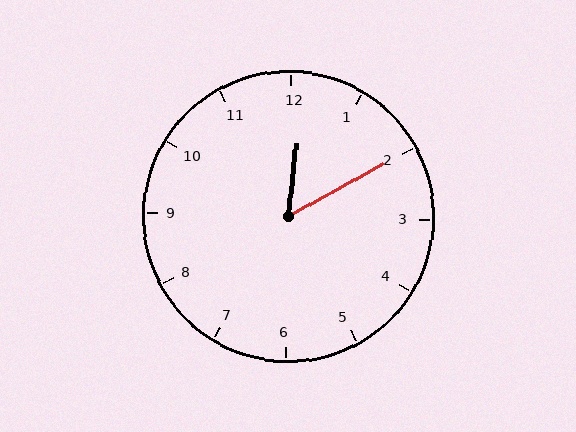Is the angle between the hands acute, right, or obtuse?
It is acute.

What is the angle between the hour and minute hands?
Approximately 55 degrees.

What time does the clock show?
12:10.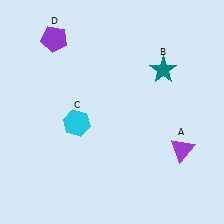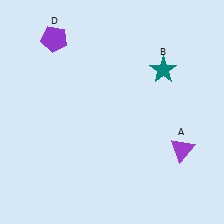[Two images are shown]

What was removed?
The cyan hexagon (C) was removed in Image 2.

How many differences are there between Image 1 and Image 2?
There is 1 difference between the two images.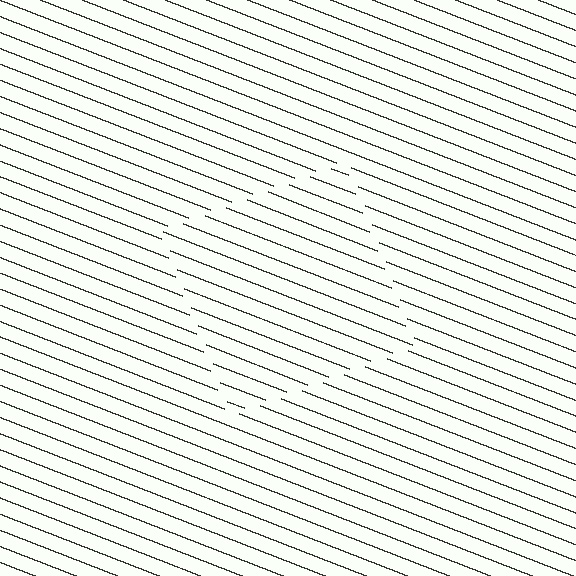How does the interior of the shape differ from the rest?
The interior of the shape contains the same grating, shifted by half a period — the contour is defined by the phase discontinuity where line-ends from the inner and outer gratings abut.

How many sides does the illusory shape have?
4 sides — the line-ends trace a square.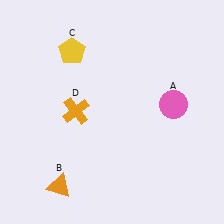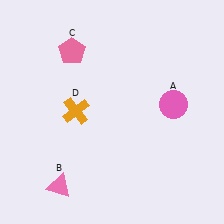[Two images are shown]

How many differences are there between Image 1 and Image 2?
There are 2 differences between the two images.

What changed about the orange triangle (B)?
In Image 1, B is orange. In Image 2, it changed to pink.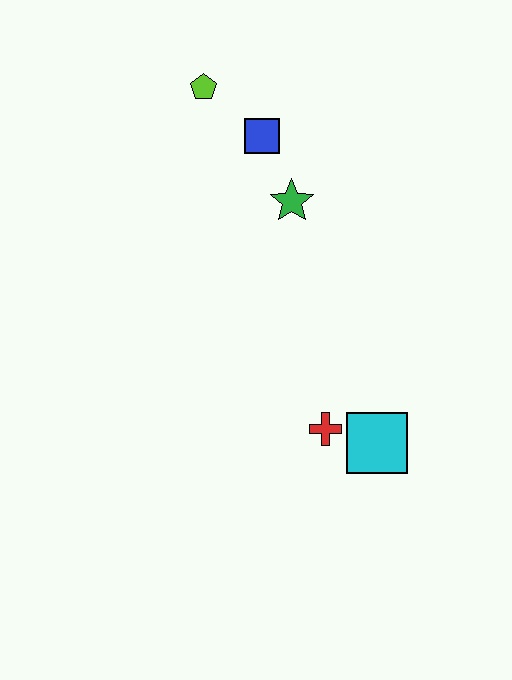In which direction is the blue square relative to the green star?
The blue square is above the green star.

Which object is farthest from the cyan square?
The lime pentagon is farthest from the cyan square.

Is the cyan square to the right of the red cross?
Yes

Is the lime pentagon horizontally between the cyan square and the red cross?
No